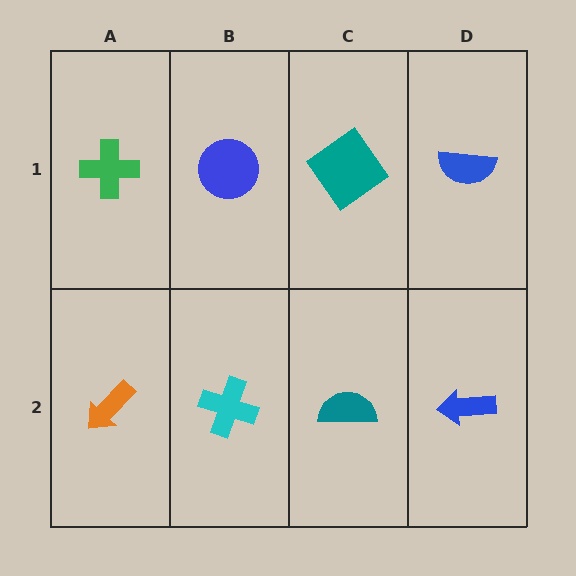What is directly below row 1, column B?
A cyan cross.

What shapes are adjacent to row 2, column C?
A teal diamond (row 1, column C), a cyan cross (row 2, column B), a blue arrow (row 2, column D).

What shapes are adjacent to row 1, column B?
A cyan cross (row 2, column B), a green cross (row 1, column A), a teal diamond (row 1, column C).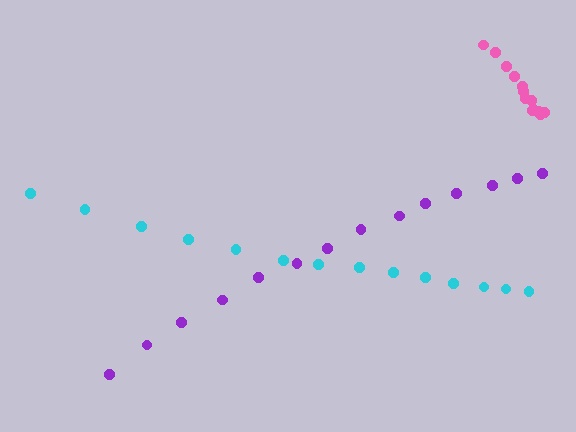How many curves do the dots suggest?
There are 3 distinct paths.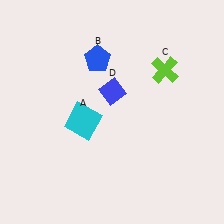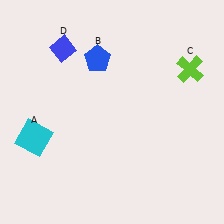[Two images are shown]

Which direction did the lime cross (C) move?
The lime cross (C) moved right.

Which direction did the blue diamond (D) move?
The blue diamond (D) moved left.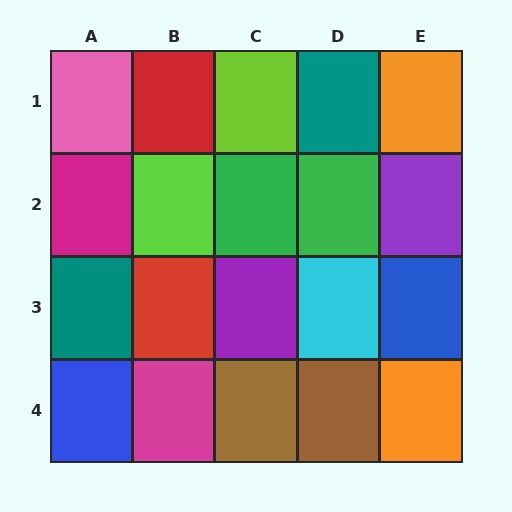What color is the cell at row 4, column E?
Orange.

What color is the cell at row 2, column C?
Green.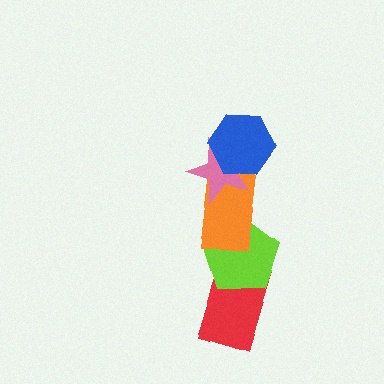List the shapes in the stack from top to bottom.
From top to bottom: the blue hexagon, the pink star, the orange rectangle, the lime pentagon, the red rectangle.